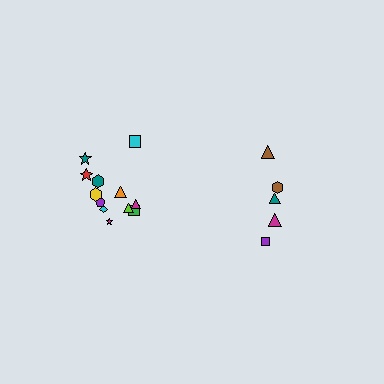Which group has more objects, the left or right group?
The left group.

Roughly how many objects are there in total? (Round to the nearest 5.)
Roughly 15 objects in total.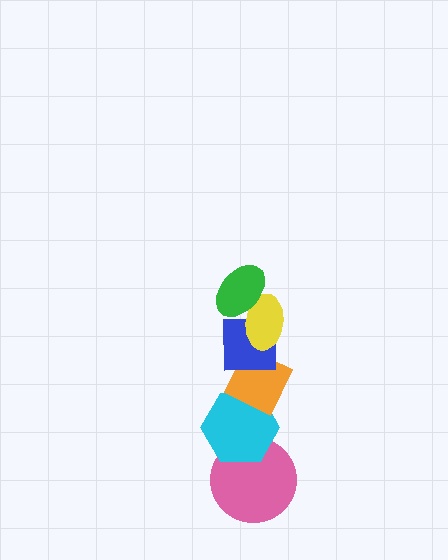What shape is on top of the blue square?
The yellow ellipse is on top of the blue square.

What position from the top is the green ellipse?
The green ellipse is 1st from the top.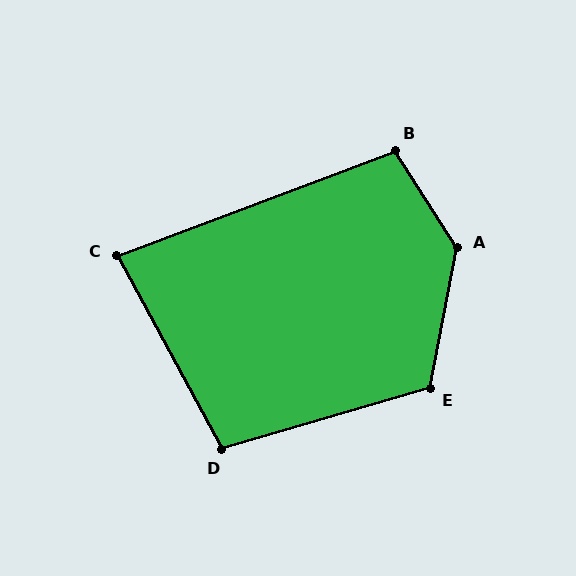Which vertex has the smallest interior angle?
C, at approximately 82 degrees.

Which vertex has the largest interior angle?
A, at approximately 136 degrees.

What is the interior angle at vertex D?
Approximately 102 degrees (obtuse).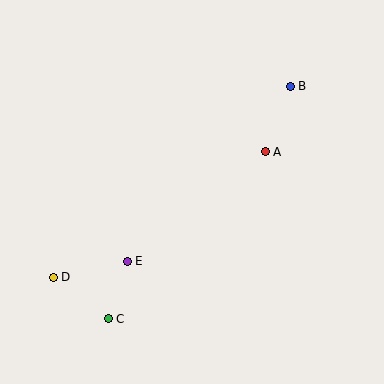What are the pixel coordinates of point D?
Point D is at (53, 277).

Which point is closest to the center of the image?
Point A at (265, 152) is closest to the center.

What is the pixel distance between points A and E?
The distance between A and E is 176 pixels.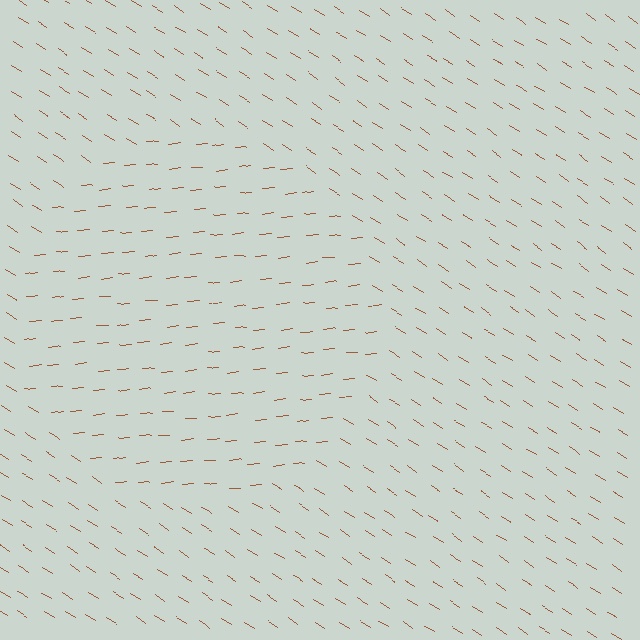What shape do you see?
I see a circle.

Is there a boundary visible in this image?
Yes, there is a texture boundary formed by a change in line orientation.